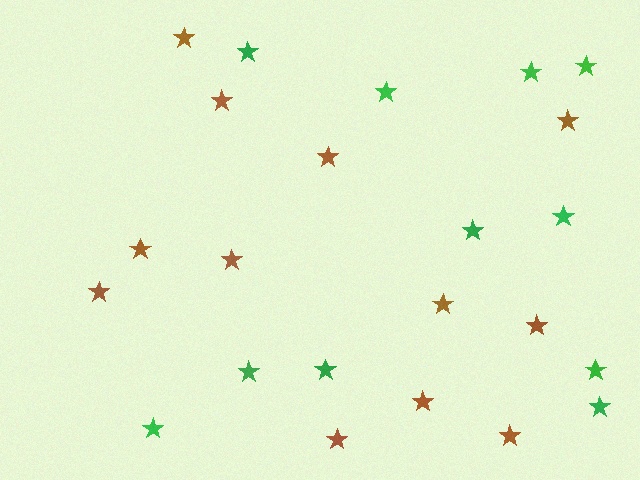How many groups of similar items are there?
There are 2 groups: one group of brown stars (12) and one group of green stars (11).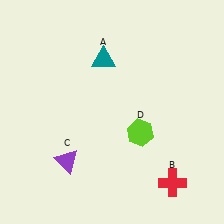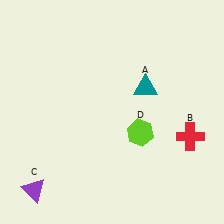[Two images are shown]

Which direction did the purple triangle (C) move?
The purple triangle (C) moved left.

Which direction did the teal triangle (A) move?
The teal triangle (A) moved right.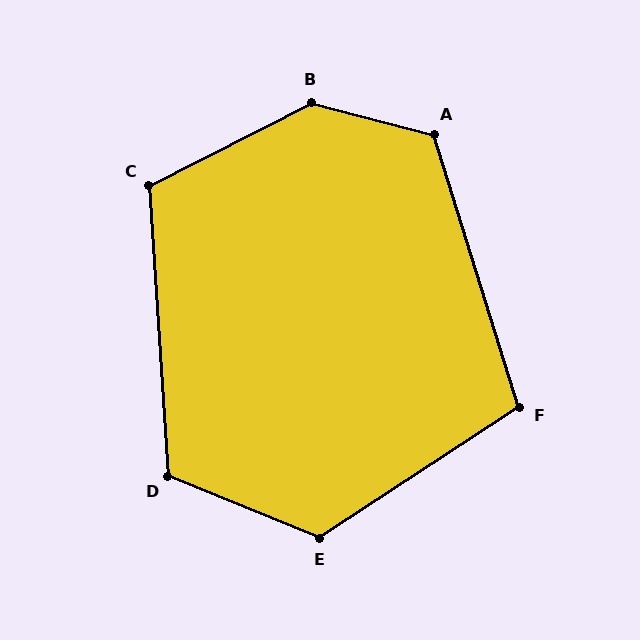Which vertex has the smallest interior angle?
F, at approximately 106 degrees.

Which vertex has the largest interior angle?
B, at approximately 138 degrees.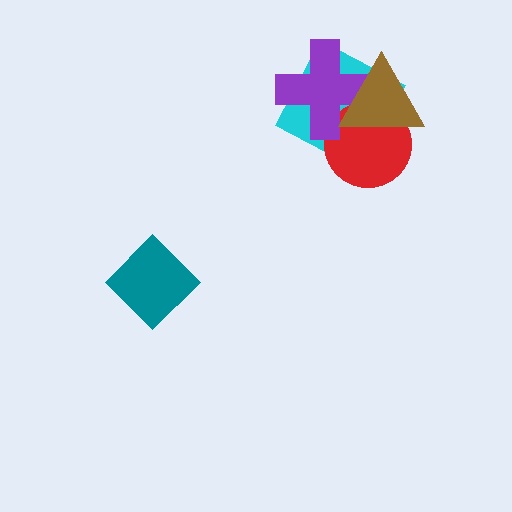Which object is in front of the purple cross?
The brown triangle is in front of the purple cross.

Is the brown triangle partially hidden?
No, no other shape covers it.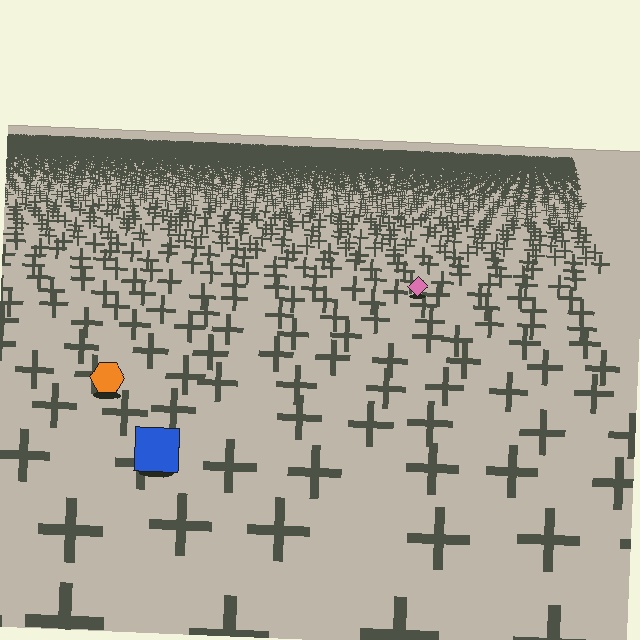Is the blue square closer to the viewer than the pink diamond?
Yes. The blue square is closer — you can tell from the texture gradient: the ground texture is coarser near it.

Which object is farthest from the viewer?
The pink diamond is farthest from the viewer. It appears smaller and the ground texture around it is denser.